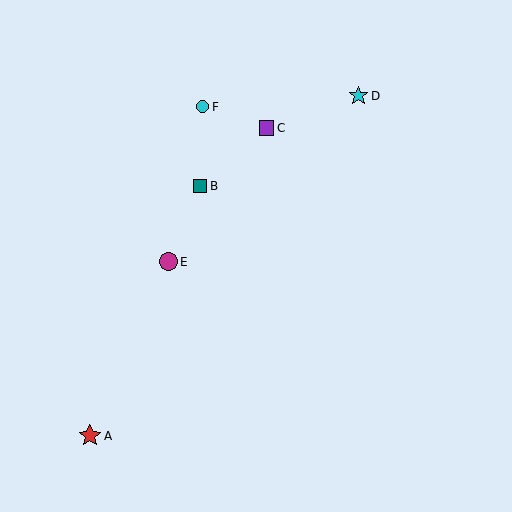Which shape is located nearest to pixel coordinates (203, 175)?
The teal square (labeled B) at (200, 186) is nearest to that location.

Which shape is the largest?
The red star (labeled A) is the largest.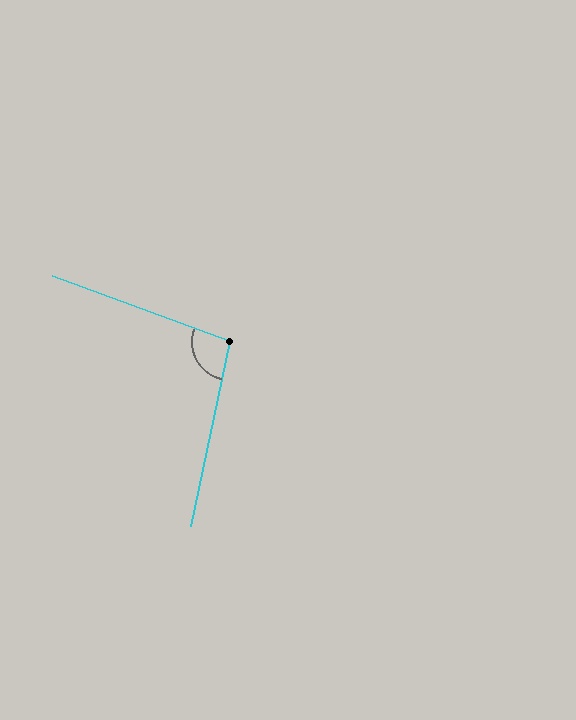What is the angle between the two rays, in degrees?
Approximately 98 degrees.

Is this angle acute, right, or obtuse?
It is obtuse.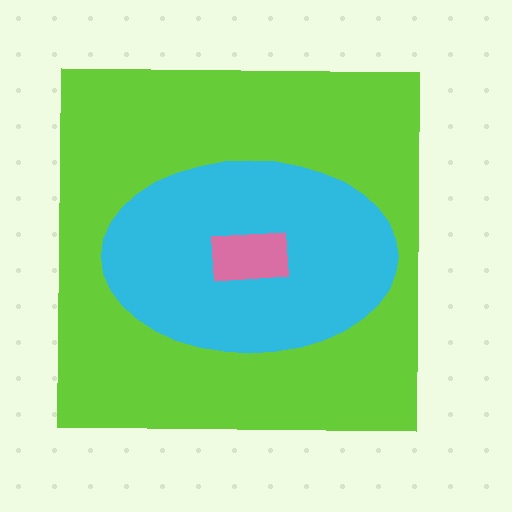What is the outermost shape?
The lime square.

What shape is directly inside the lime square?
The cyan ellipse.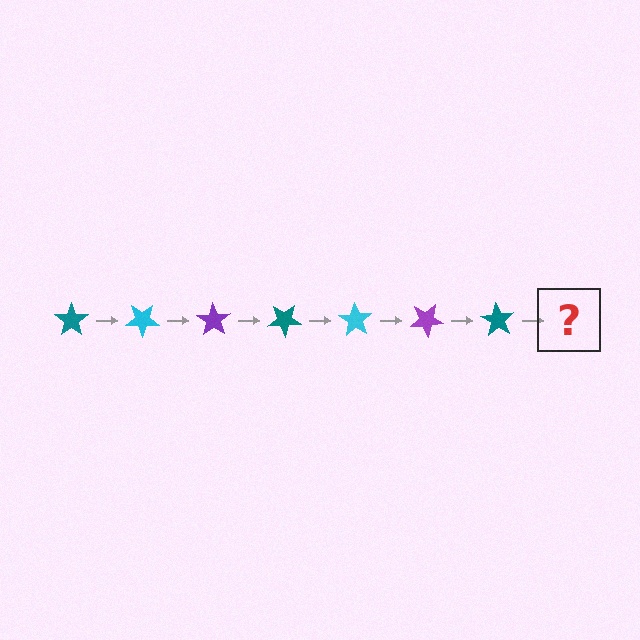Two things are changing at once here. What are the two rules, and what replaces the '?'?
The two rules are that it rotates 35 degrees each step and the color cycles through teal, cyan, and purple. The '?' should be a cyan star, rotated 245 degrees from the start.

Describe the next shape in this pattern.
It should be a cyan star, rotated 245 degrees from the start.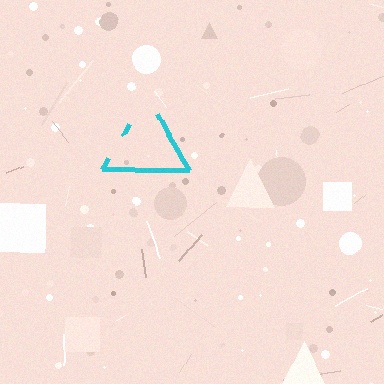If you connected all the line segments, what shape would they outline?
They would outline a triangle.